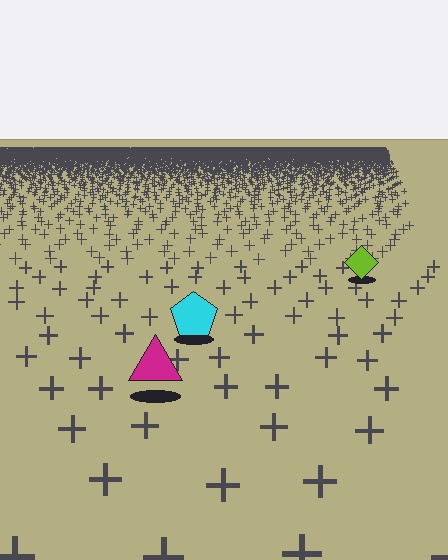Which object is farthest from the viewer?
The lime diamond is farthest from the viewer. It appears smaller and the ground texture around it is denser.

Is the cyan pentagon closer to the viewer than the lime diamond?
Yes. The cyan pentagon is closer — you can tell from the texture gradient: the ground texture is coarser near it.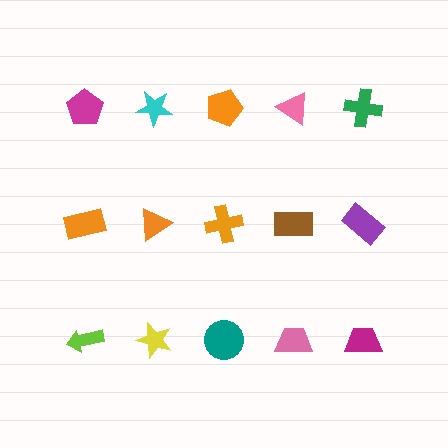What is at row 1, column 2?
A cyan star.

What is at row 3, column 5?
A magenta trapezoid.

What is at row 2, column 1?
An orange rectangle.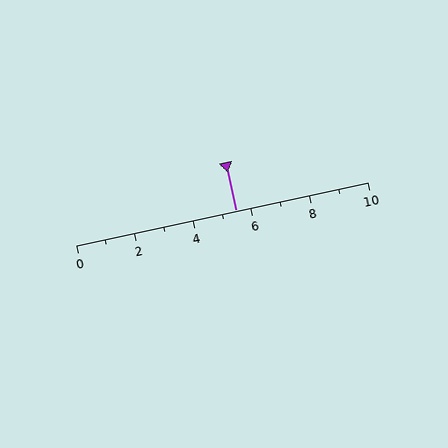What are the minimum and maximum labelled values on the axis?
The axis runs from 0 to 10.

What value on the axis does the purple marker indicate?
The marker indicates approximately 5.5.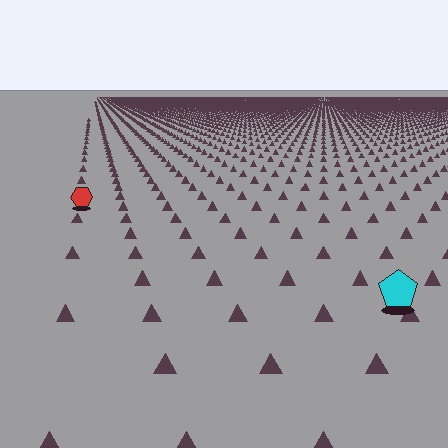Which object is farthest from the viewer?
The red hexagon is farthest from the viewer. It appears smaller and the ground texture around it is denser.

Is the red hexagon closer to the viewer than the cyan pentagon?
No. The cyan pentagon is closer — you can tell from the texture gradient: the ground texture is coarser near it.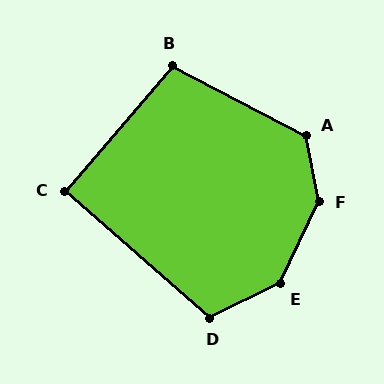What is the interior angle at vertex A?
Approximately 129 degrees (obtuse).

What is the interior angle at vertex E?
Approximately 141 degrees (obtuse).